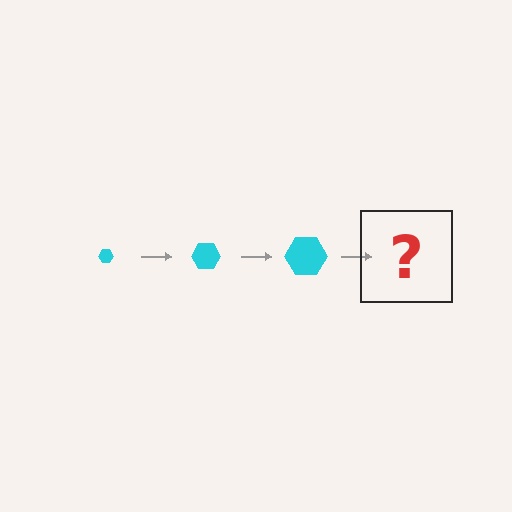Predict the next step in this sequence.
The next step is a cyan hexagon, larger than the previous one.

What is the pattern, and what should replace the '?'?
The pattern is that the hexagon gets progressively larger each step. The '?' should be a cyan hexagon, larger than the previous one.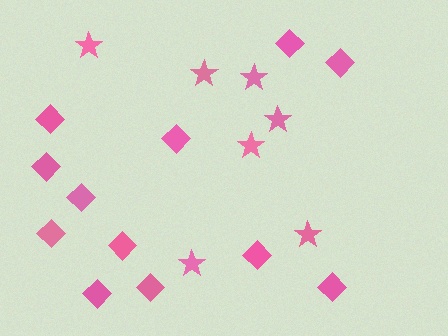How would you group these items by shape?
There are 2 groups: one group of stars (7) and one group of diamonds (12).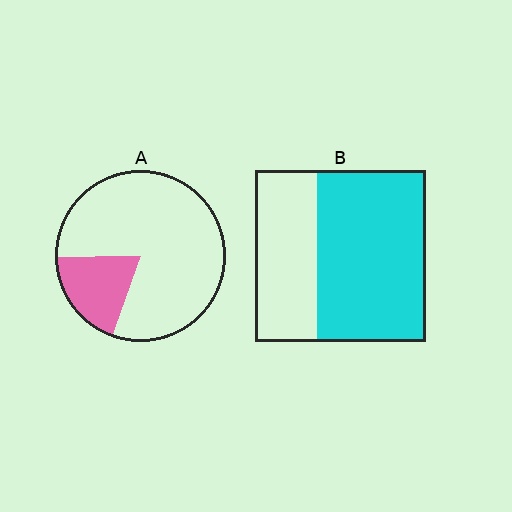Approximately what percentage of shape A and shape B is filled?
A is approximately 20% and B is approximately 65%.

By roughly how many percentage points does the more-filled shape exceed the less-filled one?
By roughly 45 percentage points (B over A).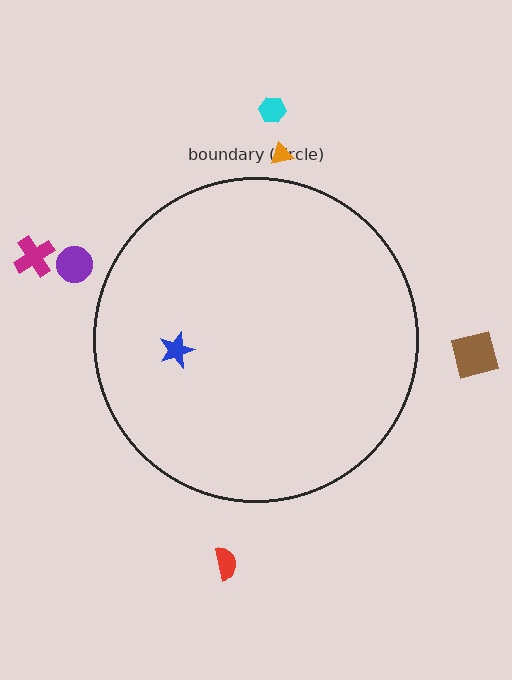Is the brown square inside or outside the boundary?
Outside.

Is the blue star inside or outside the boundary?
Inside.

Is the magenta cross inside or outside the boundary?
Outside.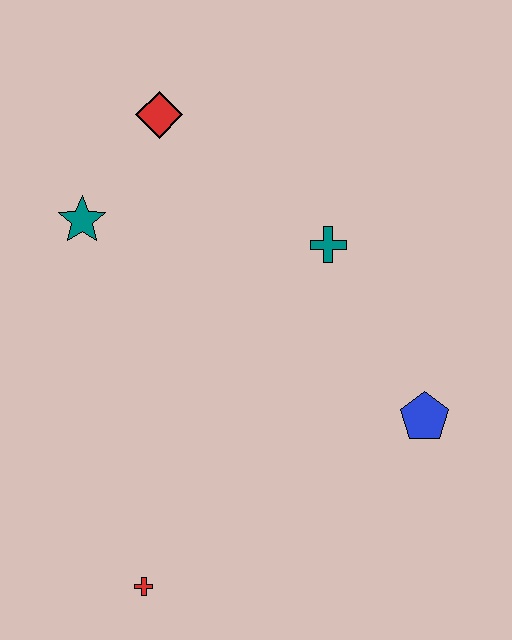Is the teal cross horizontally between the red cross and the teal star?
No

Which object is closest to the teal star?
The red diamond is closest to the teal star.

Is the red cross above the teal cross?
No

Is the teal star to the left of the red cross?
Yes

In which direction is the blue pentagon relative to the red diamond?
The blue pentagon is below the red diamond.